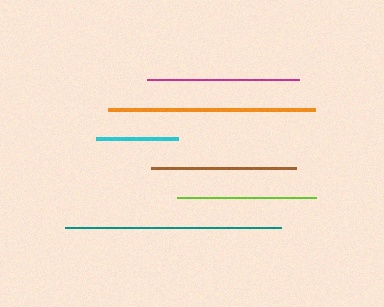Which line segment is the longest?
The teal line is the longest at approximately 215 pixels.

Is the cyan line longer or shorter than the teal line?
The teal line is longer than the cyan line.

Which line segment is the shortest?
The cyan line is the shortest at approximately 82 pixels.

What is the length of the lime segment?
The lime segment is approximately 140 pixels long.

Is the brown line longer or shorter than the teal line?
The teal line is longer than the brown line.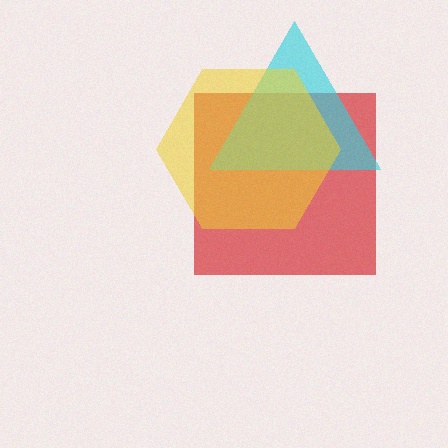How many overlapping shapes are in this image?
There are 3 overlapping shapes in the image.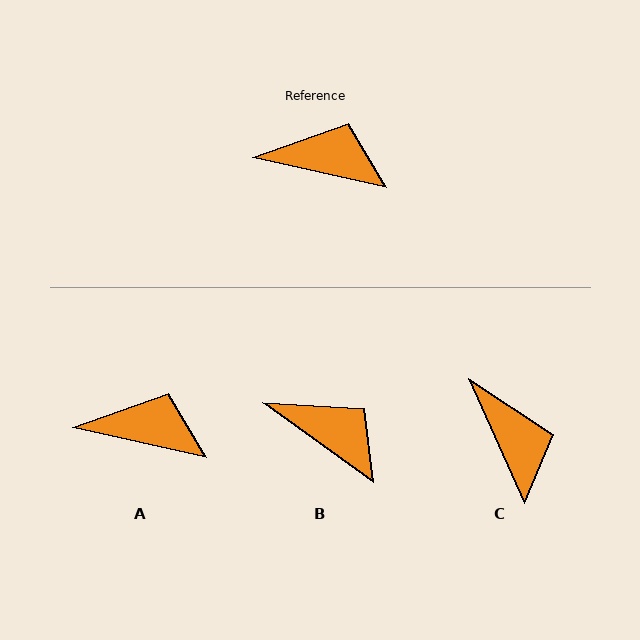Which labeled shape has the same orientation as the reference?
A.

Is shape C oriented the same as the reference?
No, it is off by about 53 degrees.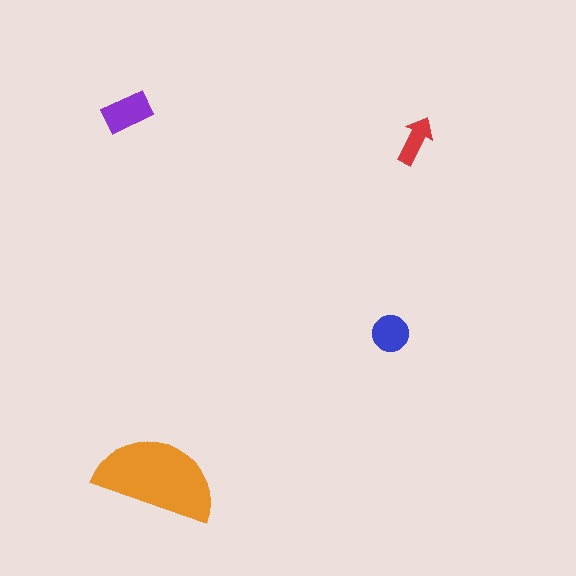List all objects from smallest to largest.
The red arrow, the blue circle, the purple rectangle, the orange semicircle.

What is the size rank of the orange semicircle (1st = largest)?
1st.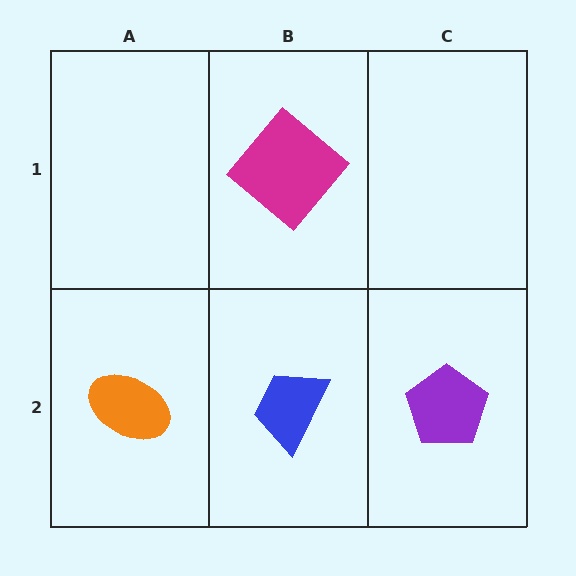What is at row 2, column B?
A blue trapezoid.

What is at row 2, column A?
An orange ellipse.